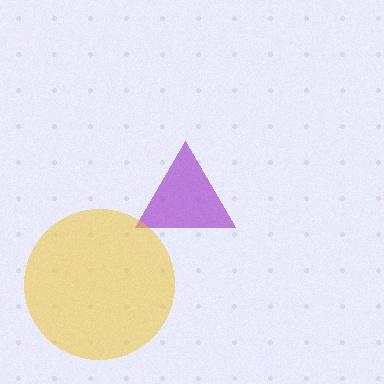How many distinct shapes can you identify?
There are 2 distinct shapes: a purple triangle, a yellow circle.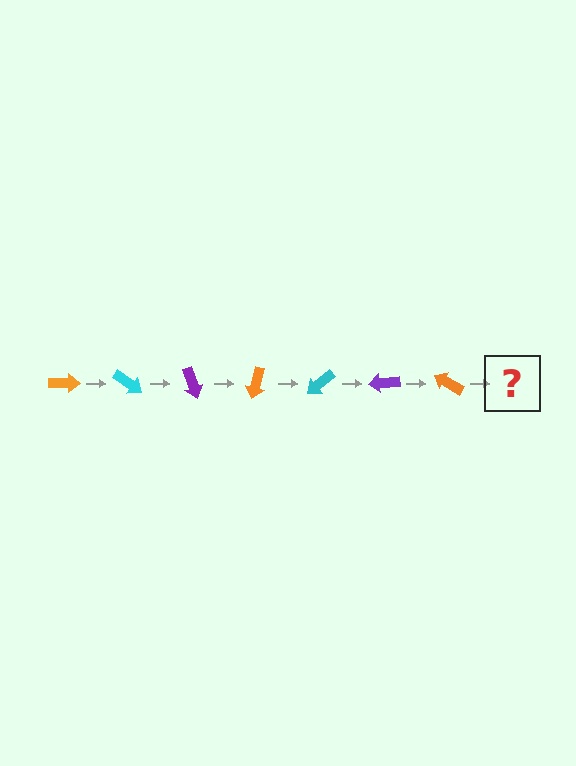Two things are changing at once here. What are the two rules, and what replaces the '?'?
The two rules are that it rotates 35 degrees each step and the color cycles through orange, cyan, and purple. The '?' should be a cyan arrow, rotated 245 degrees from the start.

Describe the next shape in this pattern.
It should be a cyan arrow, rotated 245 degrees from the start.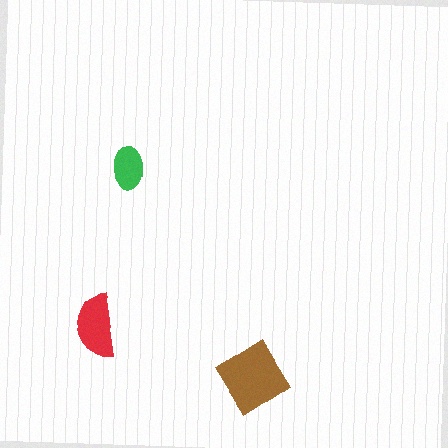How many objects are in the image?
There are 3 objects in the image.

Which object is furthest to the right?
The brown diamond is rightmost.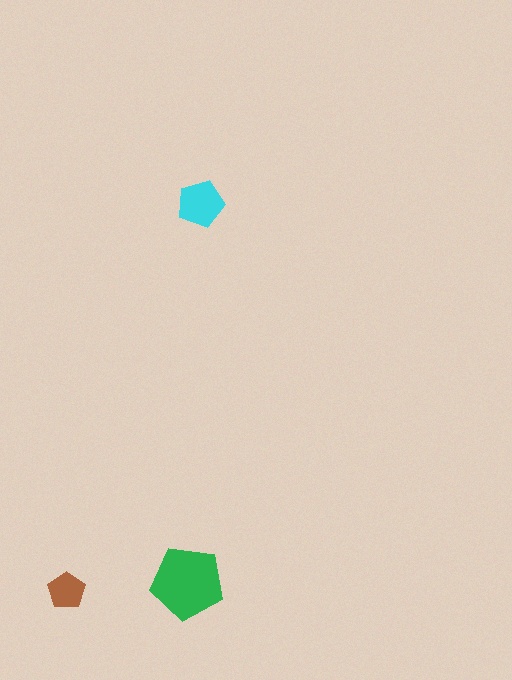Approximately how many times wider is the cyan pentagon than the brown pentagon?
About 1.5 times wider.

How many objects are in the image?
There are 3 objects in the image.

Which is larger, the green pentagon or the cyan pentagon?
The green one.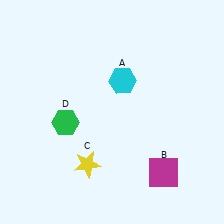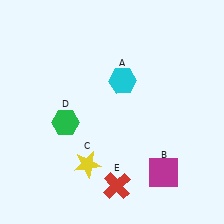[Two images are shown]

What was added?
A red cross (E) was added in Image 2.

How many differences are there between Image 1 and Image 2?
There is 1 difference between the two images.